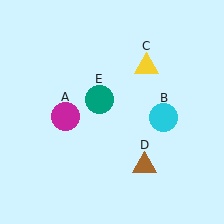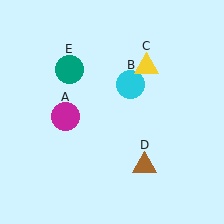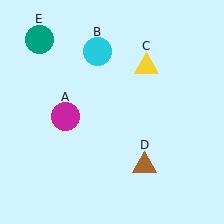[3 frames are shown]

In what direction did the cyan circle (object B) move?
The cyan circle (object B) moved up and to the left.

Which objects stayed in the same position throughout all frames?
Magenta circle (object A) and yellow triangle (object C) and brown triangle (object D) remained stationary.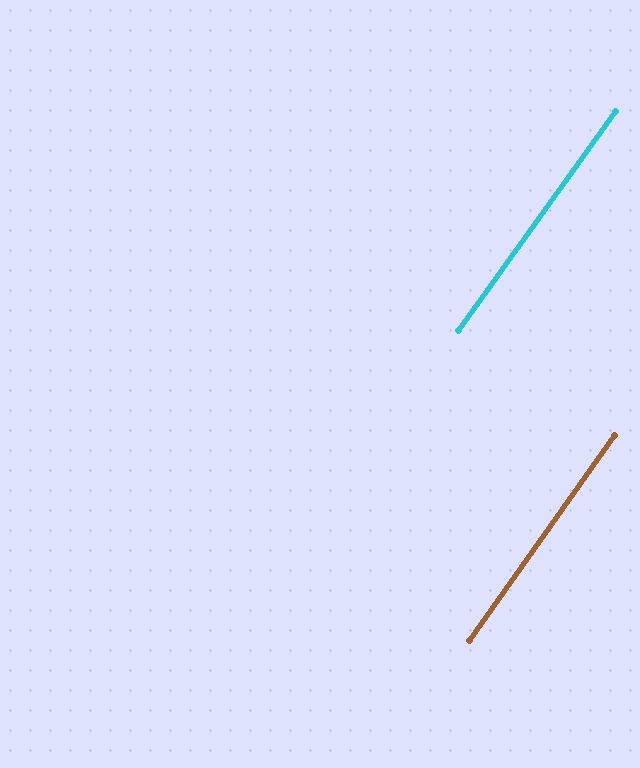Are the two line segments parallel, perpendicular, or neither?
Parallel — their directions differ by only 0.2°.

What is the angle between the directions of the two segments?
Approximately 0 degrees.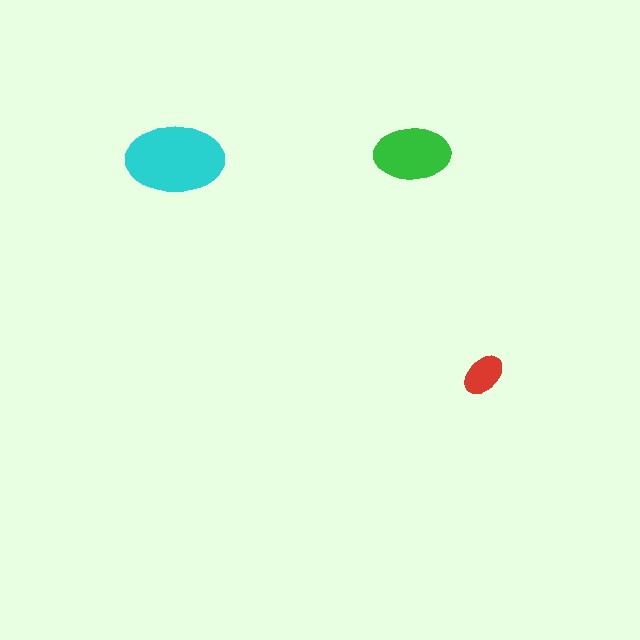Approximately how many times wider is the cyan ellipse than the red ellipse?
About 2 times wider.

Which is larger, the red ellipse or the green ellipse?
The green one.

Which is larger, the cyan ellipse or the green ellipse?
The cyan one.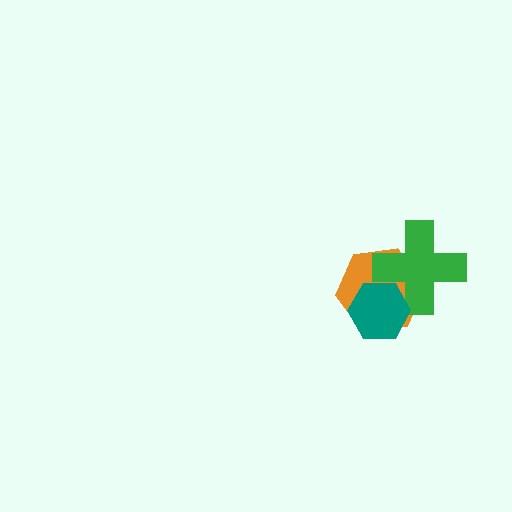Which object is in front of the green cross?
The teal hexagon is in front of the green cross.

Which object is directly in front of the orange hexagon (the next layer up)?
The green cross is directly in front of the orange hexagon.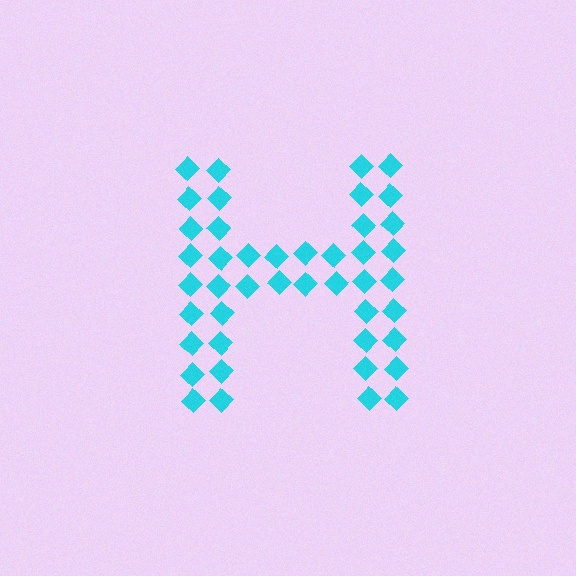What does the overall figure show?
The overall figure shows the letter H.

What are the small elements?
The small elements are diamonds.